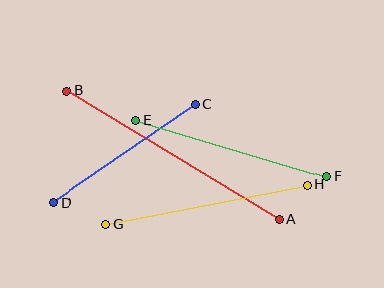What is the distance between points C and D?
The distance is approximately 172 pixels.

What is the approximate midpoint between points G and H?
The midpoint is at approximately (207, 204) pixels.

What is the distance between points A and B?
The distance is approximately 249 pixels.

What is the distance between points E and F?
The distance is approximately 199 pixels.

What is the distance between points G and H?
The distance is approximately 205 pixels.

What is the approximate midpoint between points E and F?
The midpoint is at approximately (231, 149) pixels.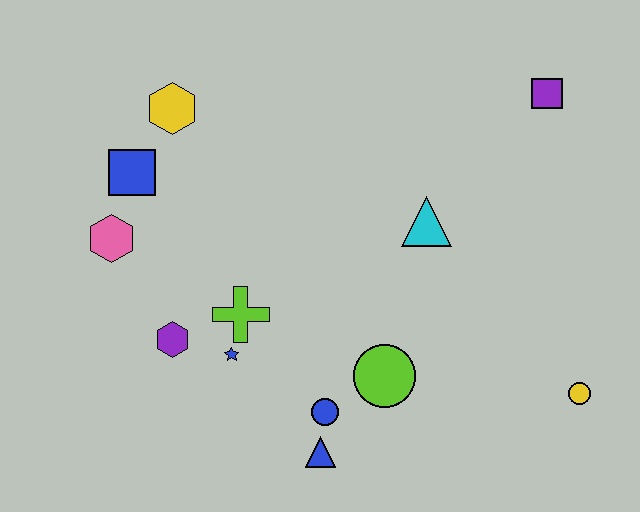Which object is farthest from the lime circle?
The yellow hexagon is farthest from the lime circle.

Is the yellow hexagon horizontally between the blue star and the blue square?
Yes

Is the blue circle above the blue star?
No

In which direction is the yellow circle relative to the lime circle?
The yellow circle is to the right of the lime circle.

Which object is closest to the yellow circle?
The lime circle is closest to the yellow circle.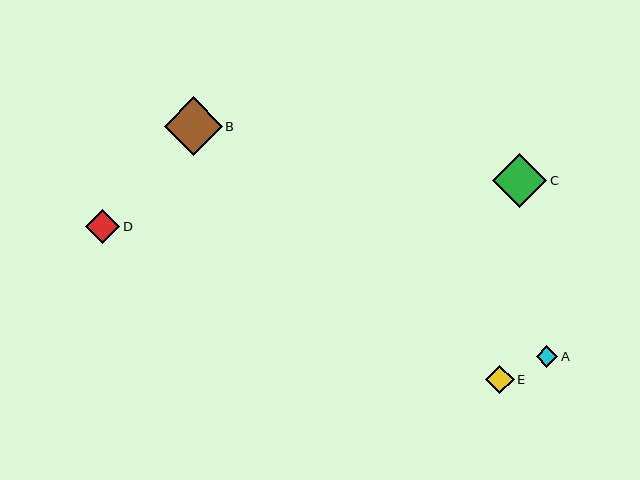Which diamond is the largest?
Diamond B is the largest with a size of approximately 58 pixels.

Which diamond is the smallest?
Diamond A is the smallest with a size of approximately 22 pixels.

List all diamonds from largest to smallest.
From largest to smallest: B, C, D, E, A.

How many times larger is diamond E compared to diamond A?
Diamond E is approximately 1.3 times the size of diamond A.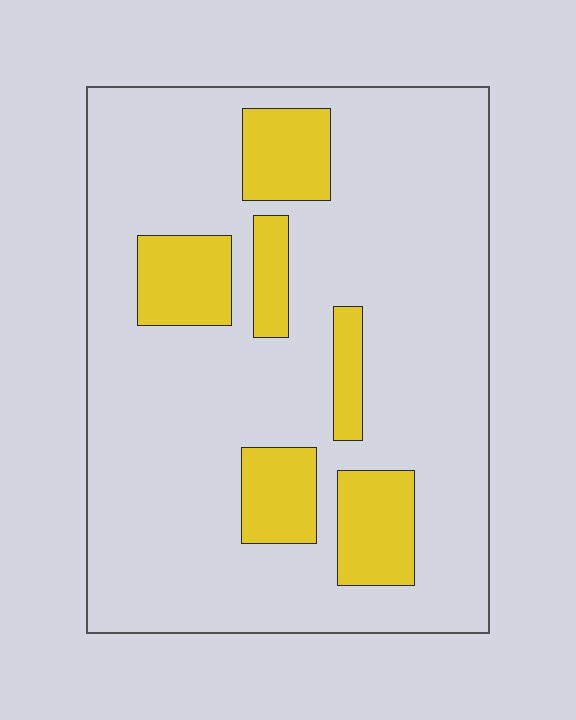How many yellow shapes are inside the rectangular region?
6.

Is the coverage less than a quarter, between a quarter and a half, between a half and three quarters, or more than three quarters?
Less than a quarter.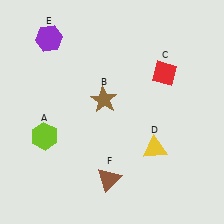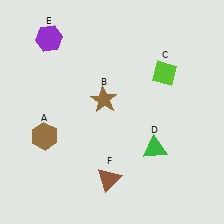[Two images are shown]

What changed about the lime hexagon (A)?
In Image 1, A is lime. In Image 2, it changed to brown.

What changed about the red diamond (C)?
In Image 1, C is red. In Image 2, it changed to lime.